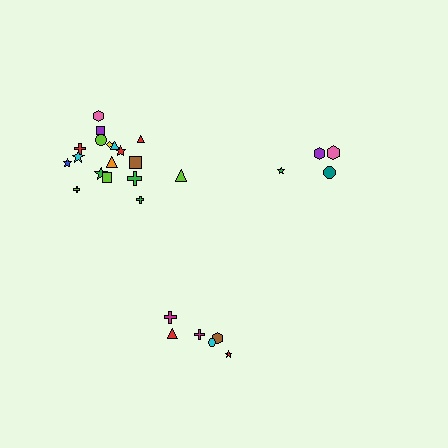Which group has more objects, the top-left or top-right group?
The top-left group.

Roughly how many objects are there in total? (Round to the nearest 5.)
Roughly 30 objects in total.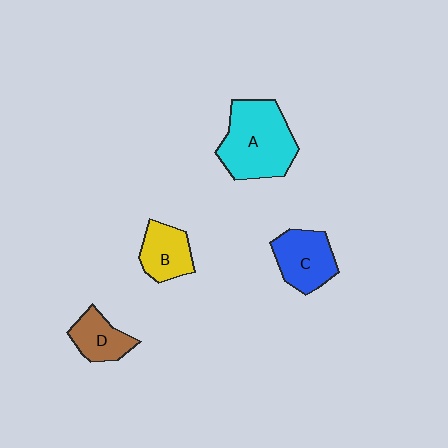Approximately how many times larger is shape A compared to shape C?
Approximately 1.6 times.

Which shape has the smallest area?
Shape D (brown).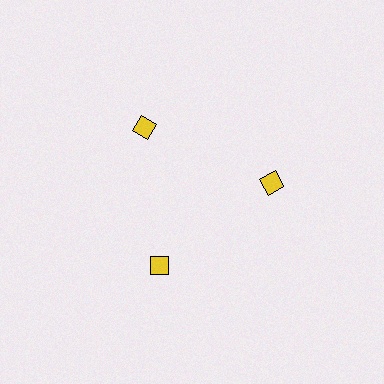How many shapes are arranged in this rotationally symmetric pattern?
There are 3 shapes, arranged in 3 groups of 1.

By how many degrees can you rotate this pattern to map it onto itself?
The pattern maps onto itself every 120 degrees of rotation.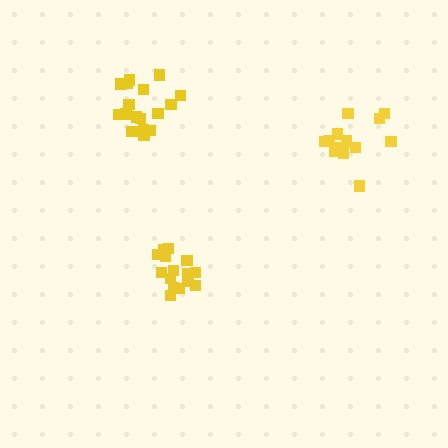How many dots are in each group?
Group 1: 17 dots, Group 2: 15 dots, Group 3: 13 dots (45 total).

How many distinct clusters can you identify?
There are 3 distinct clusters.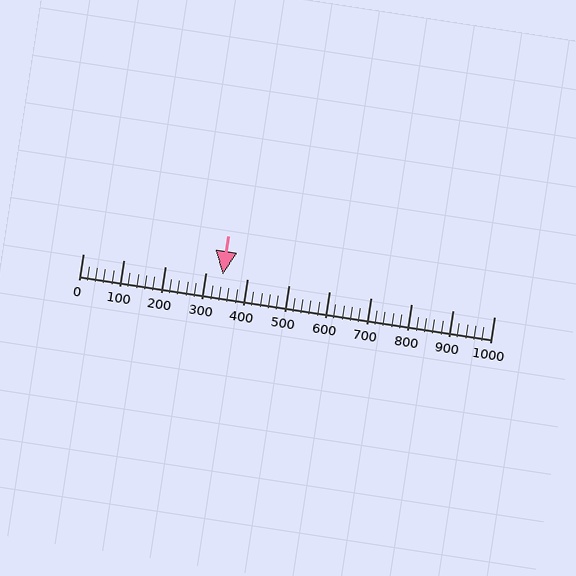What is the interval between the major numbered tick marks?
The major tick marks are spaced 100 units apart.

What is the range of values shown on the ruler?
The ruler shows values from 0 to 1000.